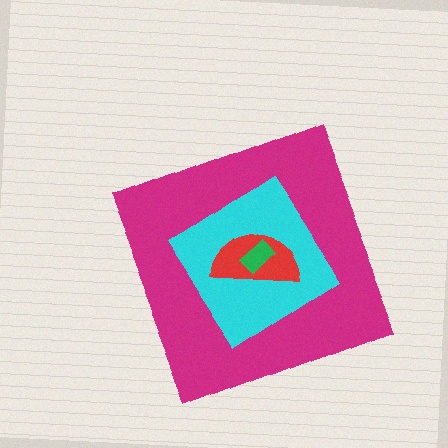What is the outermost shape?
The magenta diamond.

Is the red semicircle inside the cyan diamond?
Yes.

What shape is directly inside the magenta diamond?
The cyan diamond.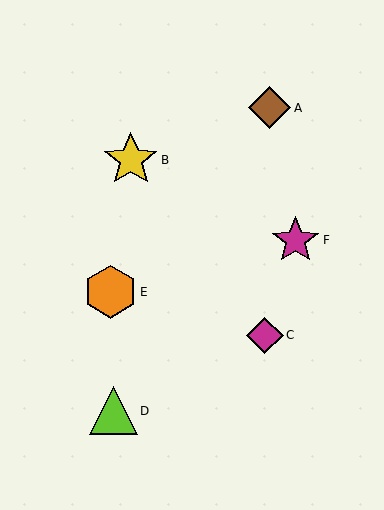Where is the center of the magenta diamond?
The center of the magenta diamond is at (265, 335).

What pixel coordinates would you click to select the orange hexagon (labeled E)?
Click at (111, 292) to select the orange hexagon E.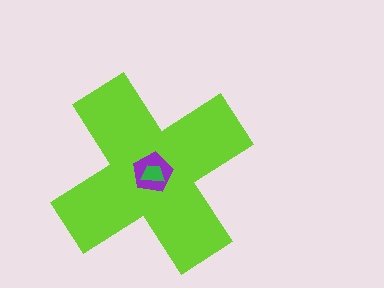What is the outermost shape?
The lime cross.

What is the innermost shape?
The green trapezoid.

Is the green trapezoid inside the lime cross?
Yes.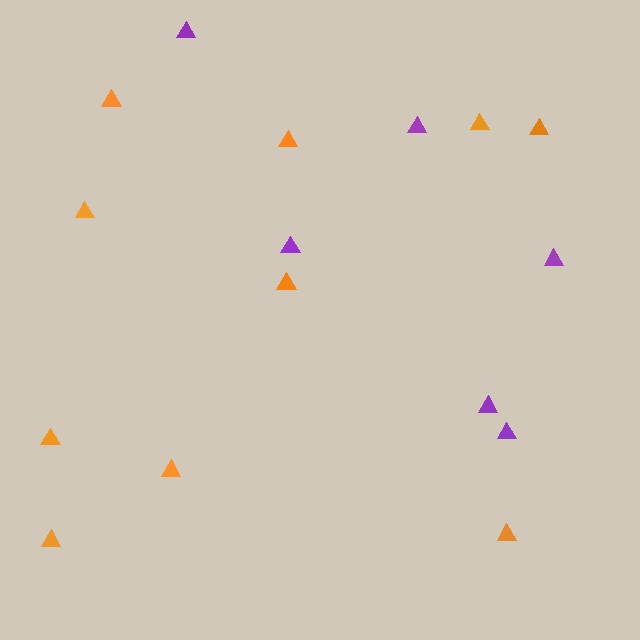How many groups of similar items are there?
There are 2 groups: one group of orange triangles (10) and one group of purple triangles (6).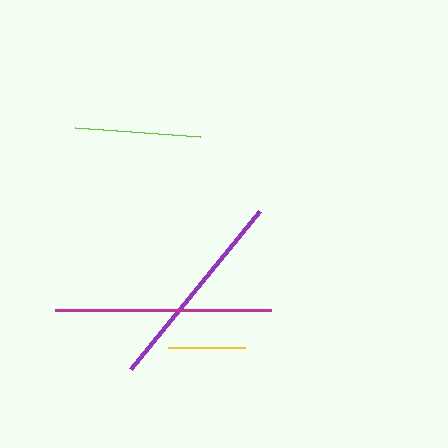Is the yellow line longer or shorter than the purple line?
The purple line is longer than the yellow line.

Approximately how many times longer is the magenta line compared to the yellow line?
The magenta line is approximately 2.8 times the length of the yellow line.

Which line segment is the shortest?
The yellow line is the shortest at approximately 78 pixels.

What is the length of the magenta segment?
The magenta segment is approximately 217 pixels long.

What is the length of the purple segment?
The purple segment is approximately 204 pixels long.